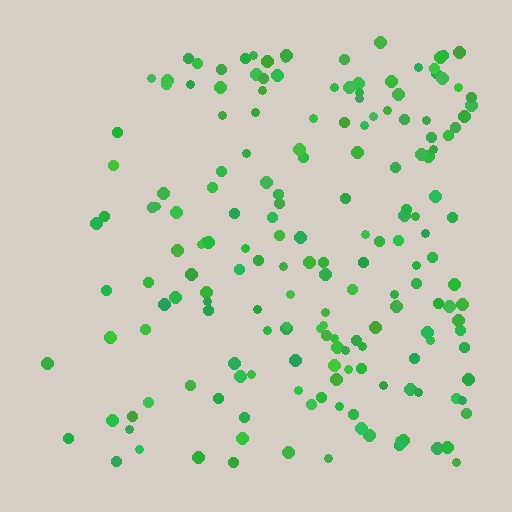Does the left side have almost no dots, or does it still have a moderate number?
Still a moderate number, just noticeably fewer than the right.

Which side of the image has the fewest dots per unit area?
The left.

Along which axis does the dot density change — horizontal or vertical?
Horizontal.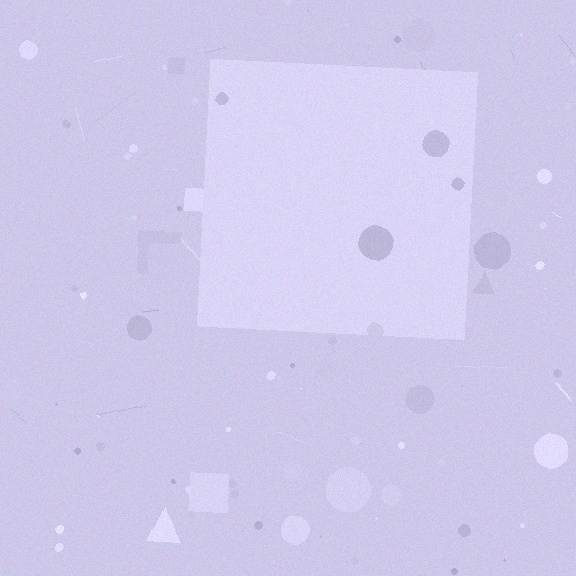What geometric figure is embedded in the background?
A square is embedded in the background.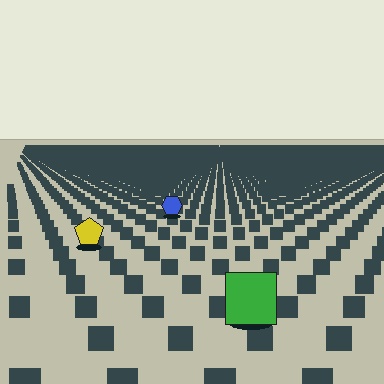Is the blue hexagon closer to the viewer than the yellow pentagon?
No. The yellow pentagon is closer — you can tell from the texture gradient: the ground texture is coarser near it.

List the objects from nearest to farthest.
From nearest to farthest: the green square, the yellow pentagon, the blue hexagon.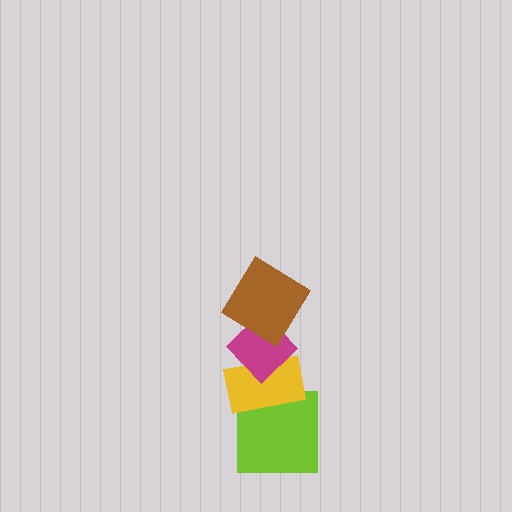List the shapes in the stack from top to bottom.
From top to bottom: the brown diamond, the magenta diamond, the yellow rectangle, the lime square.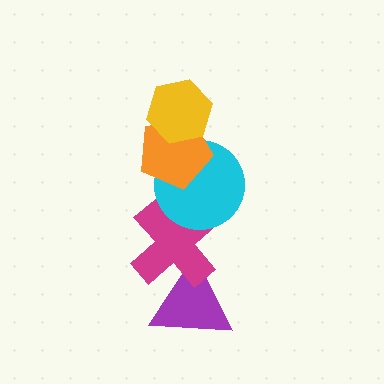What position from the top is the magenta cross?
The magenta cross is 4th from the top.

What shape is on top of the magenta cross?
The cyan circle is on top of the magenta cross.